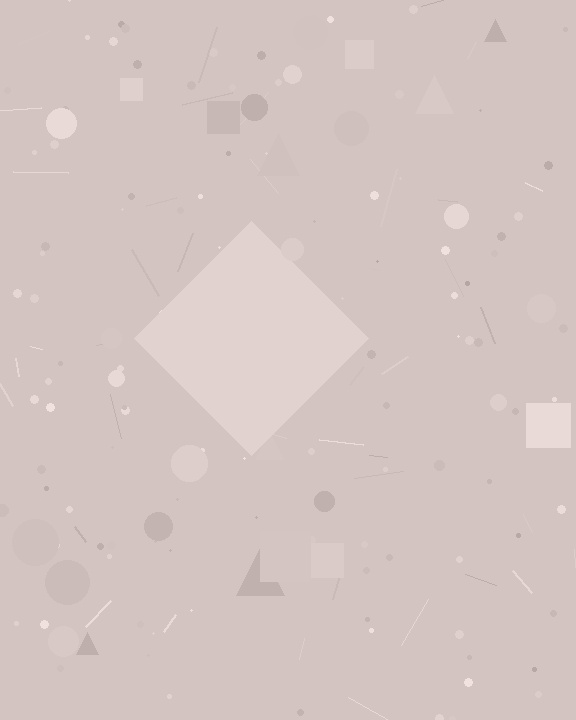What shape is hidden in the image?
A diamond is hidden in the image.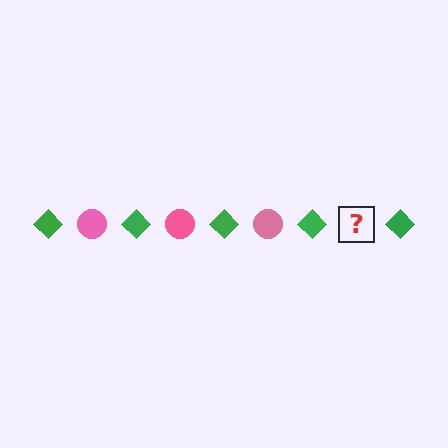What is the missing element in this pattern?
The missing element is a pink circle.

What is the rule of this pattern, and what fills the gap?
The rule is that the pattern alternates between green diamond and pink circle. The gap should be filled with a pink circle.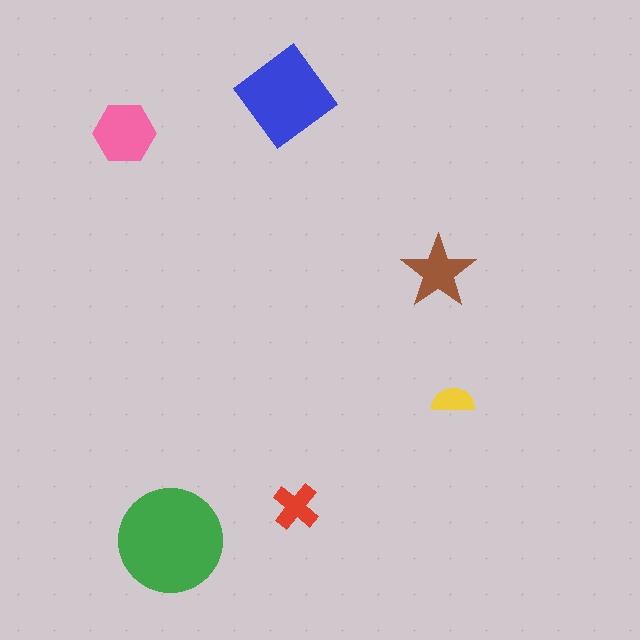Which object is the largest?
The green circle.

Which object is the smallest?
The yellow semicircle.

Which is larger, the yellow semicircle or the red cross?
The red cross.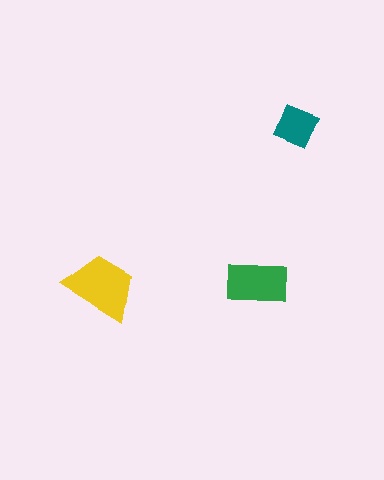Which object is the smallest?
The teal square.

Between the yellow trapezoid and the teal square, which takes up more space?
The yellow trapezoid.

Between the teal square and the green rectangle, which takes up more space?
The green rectangle.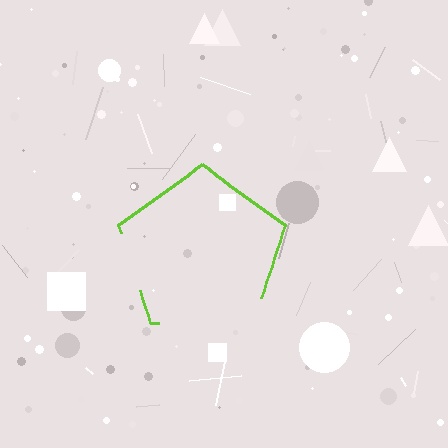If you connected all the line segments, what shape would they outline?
They would outline a pentagon.